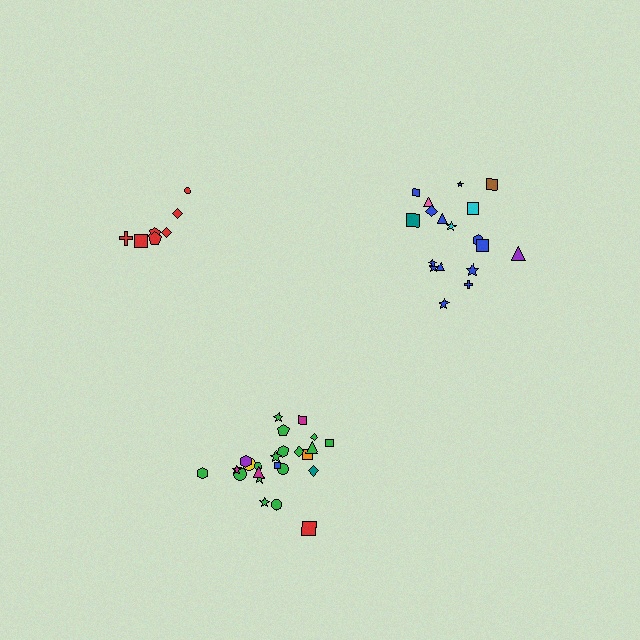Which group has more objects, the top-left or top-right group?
The top-right group.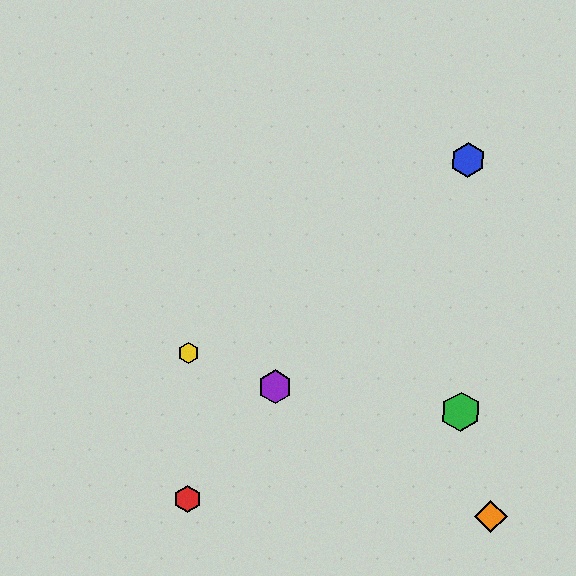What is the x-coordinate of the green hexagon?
The green hexagon is at x≈461.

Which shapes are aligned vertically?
The red hexagon, the yellow hexagon are aligned vertically.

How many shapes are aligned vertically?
2 shapes (the red hexagon, the yellow hexagon) are aligned vertically.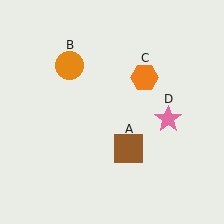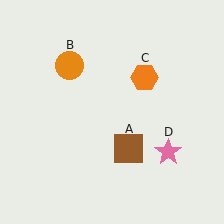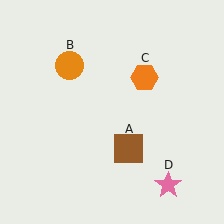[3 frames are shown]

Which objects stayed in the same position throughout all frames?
Brown square (object A) and orange circle (object B) and orange hexagon (object C) remained stationary.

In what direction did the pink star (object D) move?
The pink star (object D) moved down.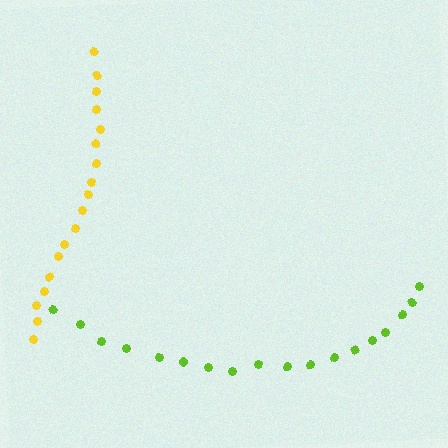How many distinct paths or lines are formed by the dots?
There are 2 distinct paths.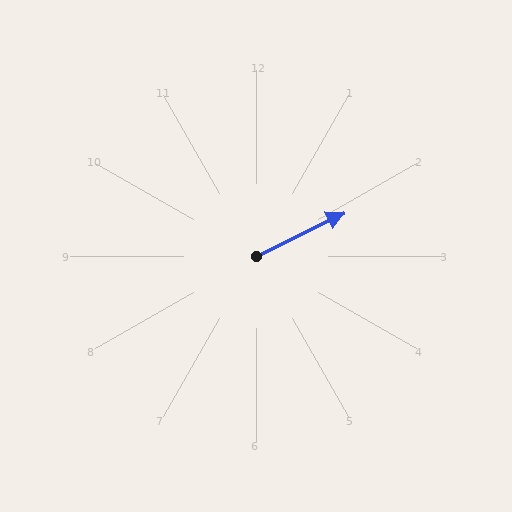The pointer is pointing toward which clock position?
Roughly 2 o'clock.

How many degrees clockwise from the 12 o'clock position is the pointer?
Approximately 64 degrees.